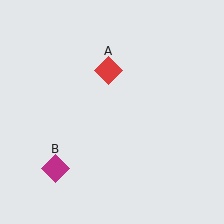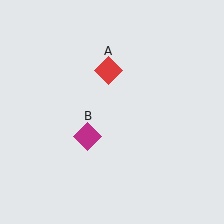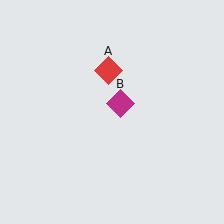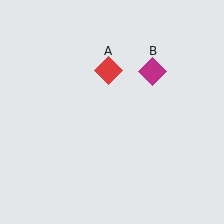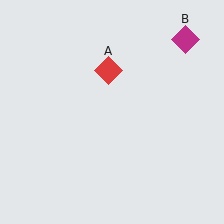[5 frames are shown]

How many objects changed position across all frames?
1 object changed position: magenta diamond (object B).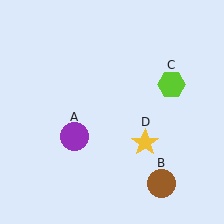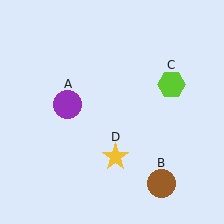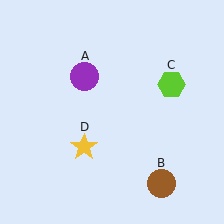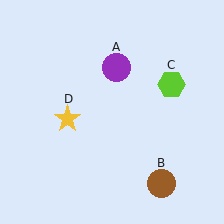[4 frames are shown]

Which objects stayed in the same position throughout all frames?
Brown circle (object B) and lime hexagon (object C) remained stationary.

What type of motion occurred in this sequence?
The purple circle (object A), yellow star (object D) rotated clockwise around the center of the scene.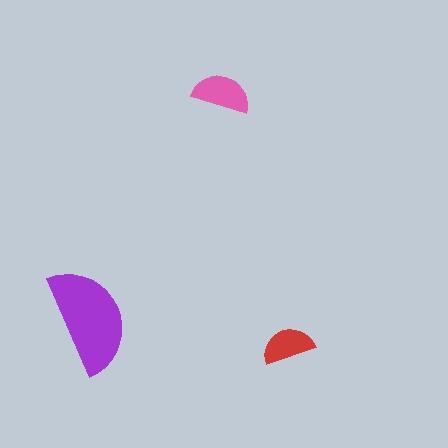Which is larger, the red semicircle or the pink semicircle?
The pink one.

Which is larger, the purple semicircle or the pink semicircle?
The purple one.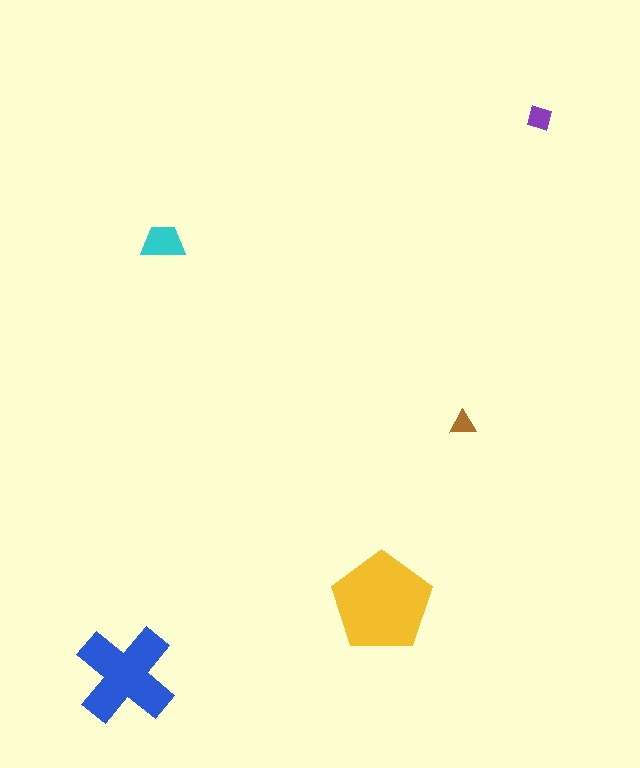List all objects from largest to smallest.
The yellow pentagon, the blue cross, the cyan trapezoid, the purple diamond, the brown triangle.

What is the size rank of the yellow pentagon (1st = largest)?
1st.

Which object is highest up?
The purple diamond is topmost.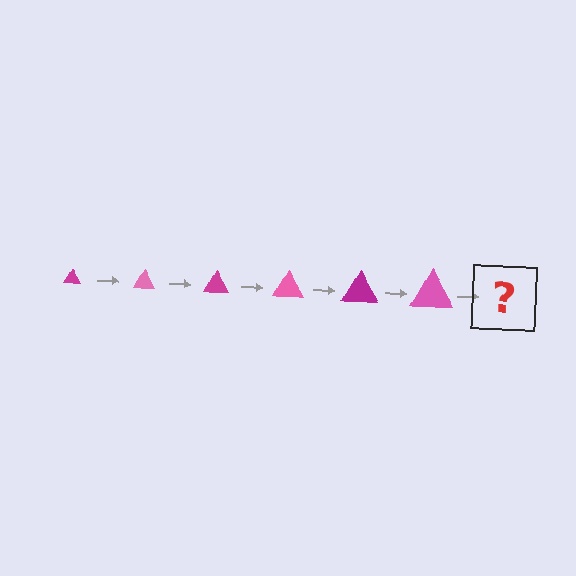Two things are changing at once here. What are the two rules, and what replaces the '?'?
The two rules are that the triangle grows larger each step and the color cycles through magenta and pink. The '?' should be a magenta triangle, larger than the previous one.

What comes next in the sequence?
The next element should be a magenta triangle, larger than the previous one.